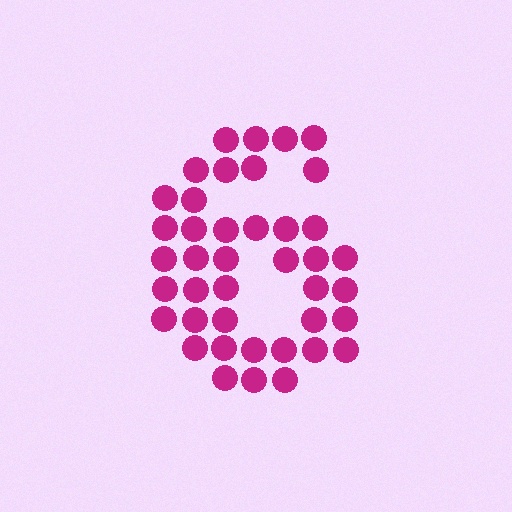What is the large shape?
The large shape is the digit 6.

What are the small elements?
The small elements are circles.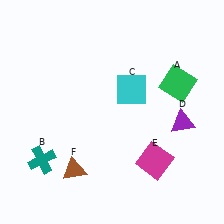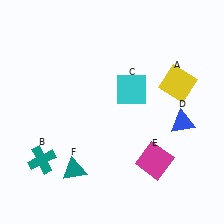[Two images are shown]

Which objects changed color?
A changed from green to yellow. D changed from purple to blue. F changed from brown to teal.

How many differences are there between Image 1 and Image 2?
There are 3 differences between the two images.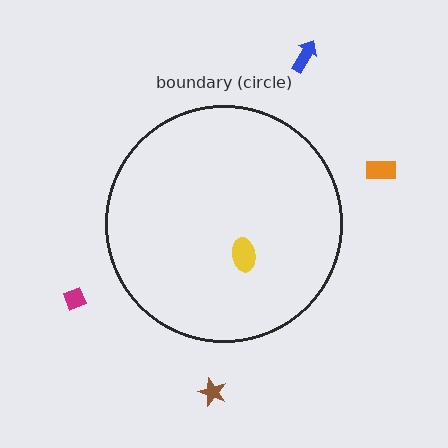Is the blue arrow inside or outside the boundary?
Outside.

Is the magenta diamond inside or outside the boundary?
Outside.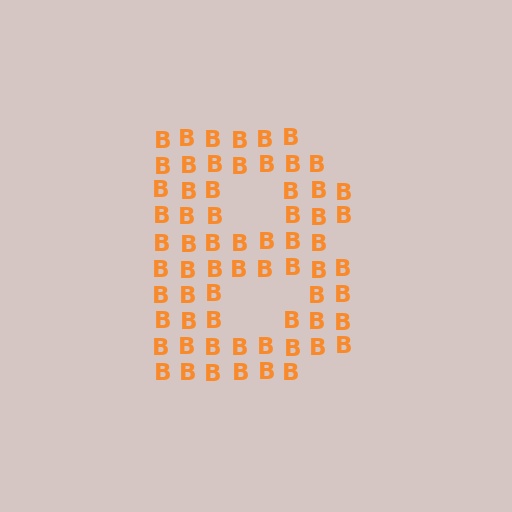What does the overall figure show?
The overall figure shows the letter B.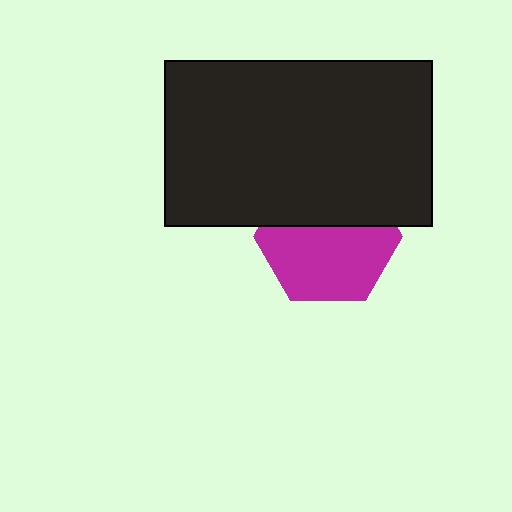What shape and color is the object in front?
The object in front is a black rectangle.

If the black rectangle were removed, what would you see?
You would see the complete magenta hexagon.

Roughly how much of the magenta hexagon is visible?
About half of it is visible (roughly 59%).